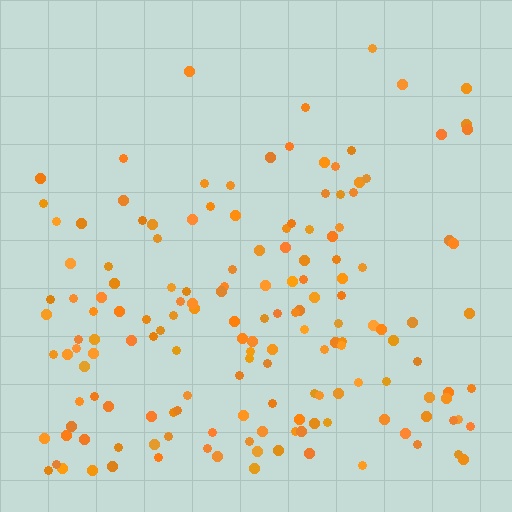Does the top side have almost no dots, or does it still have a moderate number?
Still a moderate number, just noticeably fewer than the bottom.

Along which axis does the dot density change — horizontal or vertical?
Vertical.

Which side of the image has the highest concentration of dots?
The bottom.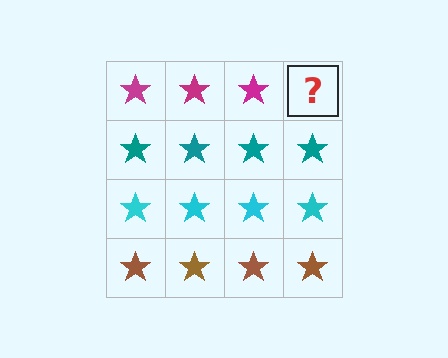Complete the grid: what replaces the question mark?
The question mark should be replaced with a magenta star.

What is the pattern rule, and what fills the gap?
The rule is that each row has a consistent color. The gap should be filled with a magenta star.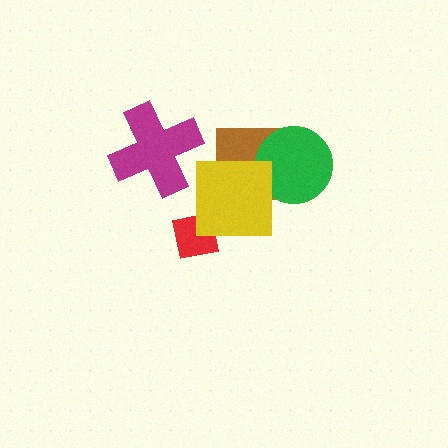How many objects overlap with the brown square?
2 objects overlap with the brown square.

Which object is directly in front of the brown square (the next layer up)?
The green circle is directly in front of the brown square.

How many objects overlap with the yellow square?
2 objects overlap with the yellow square.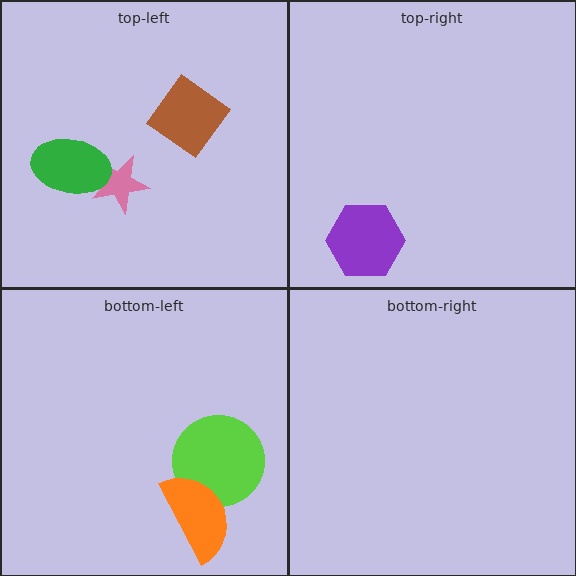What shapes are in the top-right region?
The purple hexagon.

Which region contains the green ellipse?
The top-left region.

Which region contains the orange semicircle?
The bottom-left region.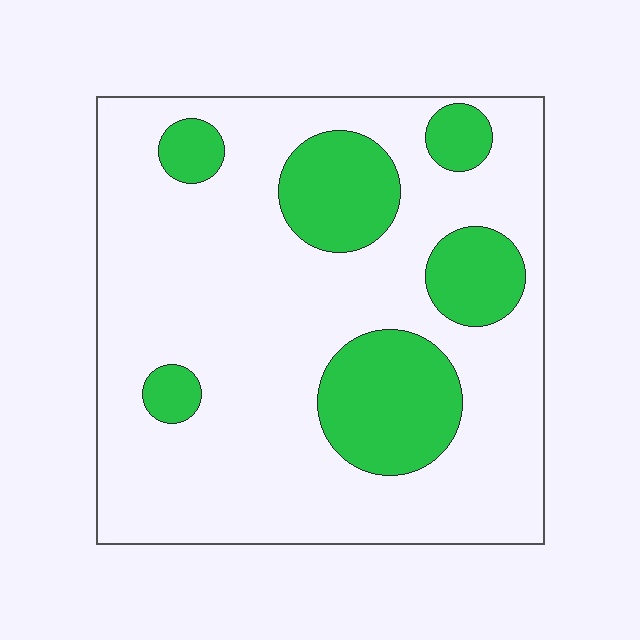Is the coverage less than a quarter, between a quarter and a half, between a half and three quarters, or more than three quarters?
Less than a quarter.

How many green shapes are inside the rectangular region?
6.